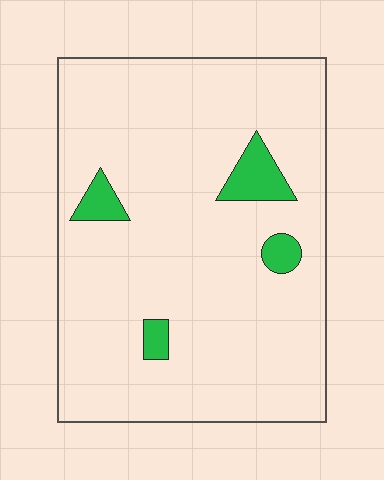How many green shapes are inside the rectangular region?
4.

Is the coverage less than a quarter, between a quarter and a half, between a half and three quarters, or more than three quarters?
Less than a quarter.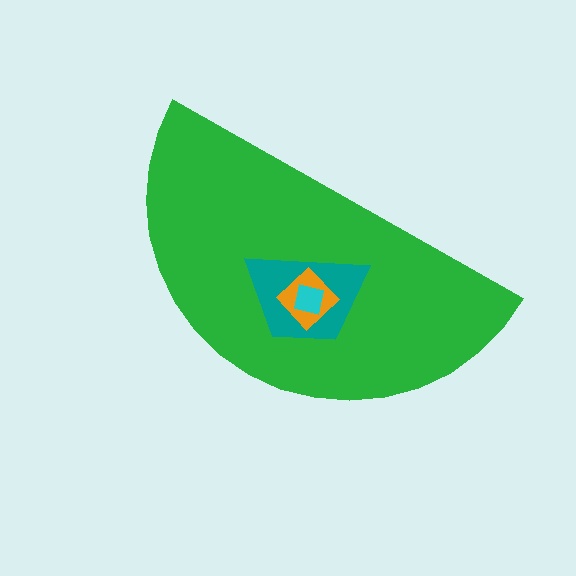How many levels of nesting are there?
4.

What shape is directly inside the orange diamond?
The cyan square.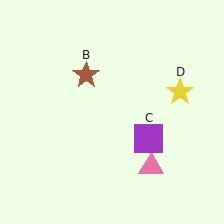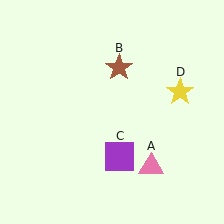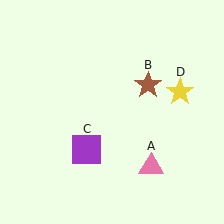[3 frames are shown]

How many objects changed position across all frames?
2 objects changed position: brown star (object B), purple square (object C).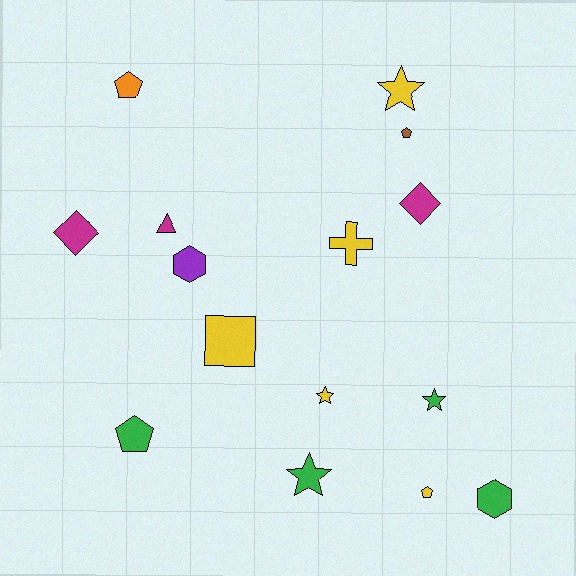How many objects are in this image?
There are 15 objects.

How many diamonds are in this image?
There are 2 diamonds.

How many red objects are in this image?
There are no red objects.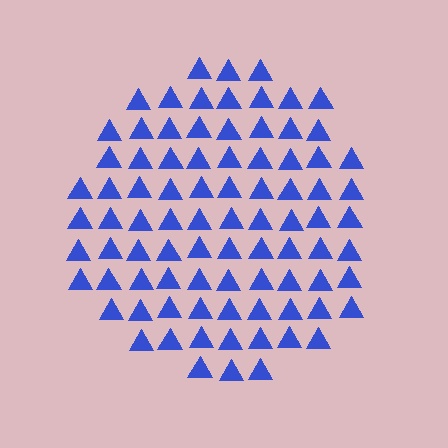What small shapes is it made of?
It is made of small triangles.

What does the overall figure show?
The overall figure shows a circle.